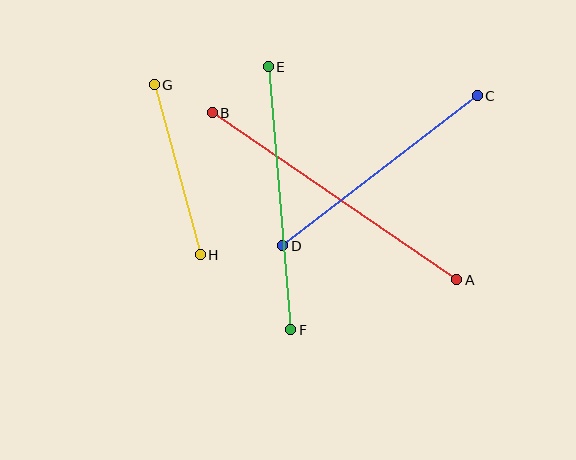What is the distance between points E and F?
The distance is approximately 264 pixels.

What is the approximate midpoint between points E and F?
The midpoint is at approximately (279, 198) pixels.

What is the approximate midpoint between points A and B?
The midpoint is at approximately (335, 196) pixels.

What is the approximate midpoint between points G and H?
The midpoint is at approximately (177, 170) pixels.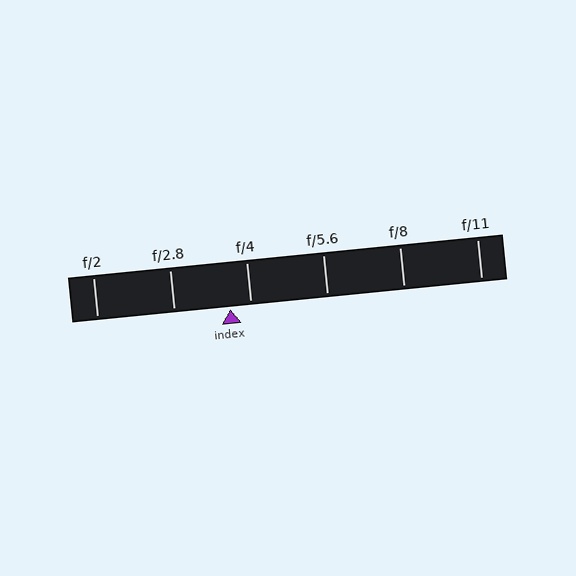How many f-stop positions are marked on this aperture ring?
There are 6 f-stop positions marked.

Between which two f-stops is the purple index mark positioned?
The index mark is between f/2.8 and f/4.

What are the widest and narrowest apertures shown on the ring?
The widest aperture shown is f/2 and the narrowest is f/11.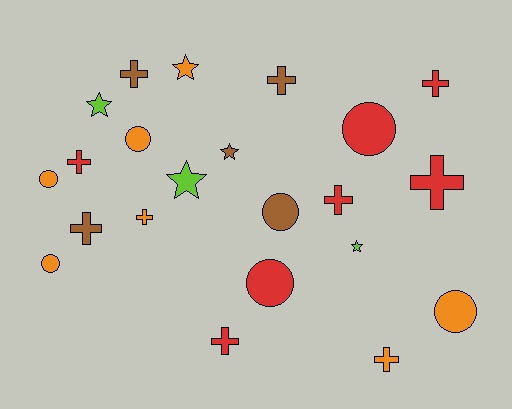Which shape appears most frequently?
Cross, with 10 objects.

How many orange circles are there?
There are 4 orange circles.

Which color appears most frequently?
Red, with 7 objects.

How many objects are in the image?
There are 22 objects.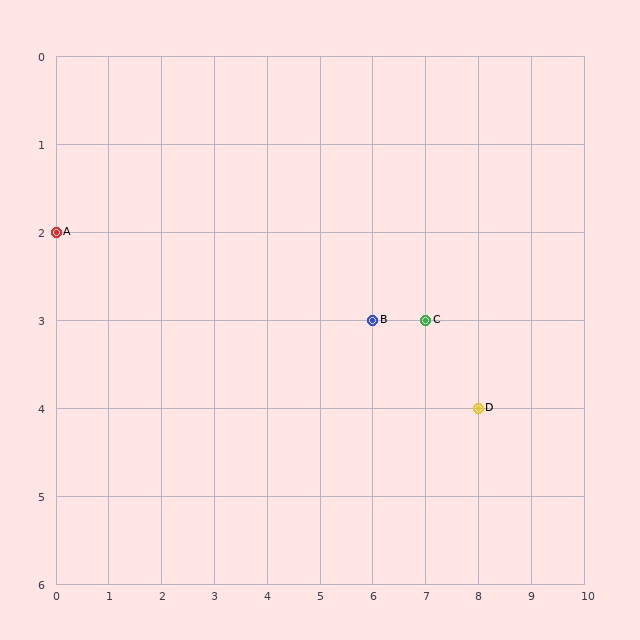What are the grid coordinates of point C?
Point C is at grid coordinates (7, 3).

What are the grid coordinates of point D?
Point D is at grid coordinates (8, 4).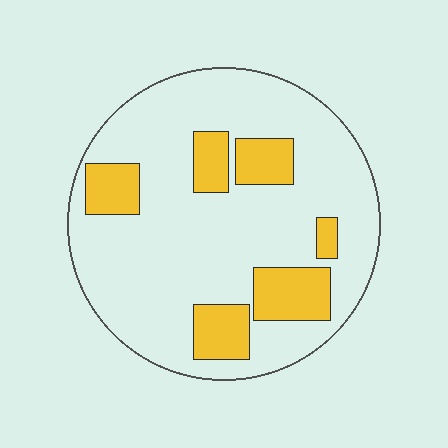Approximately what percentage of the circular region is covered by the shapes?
Approximately 20%.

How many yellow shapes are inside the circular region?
6.